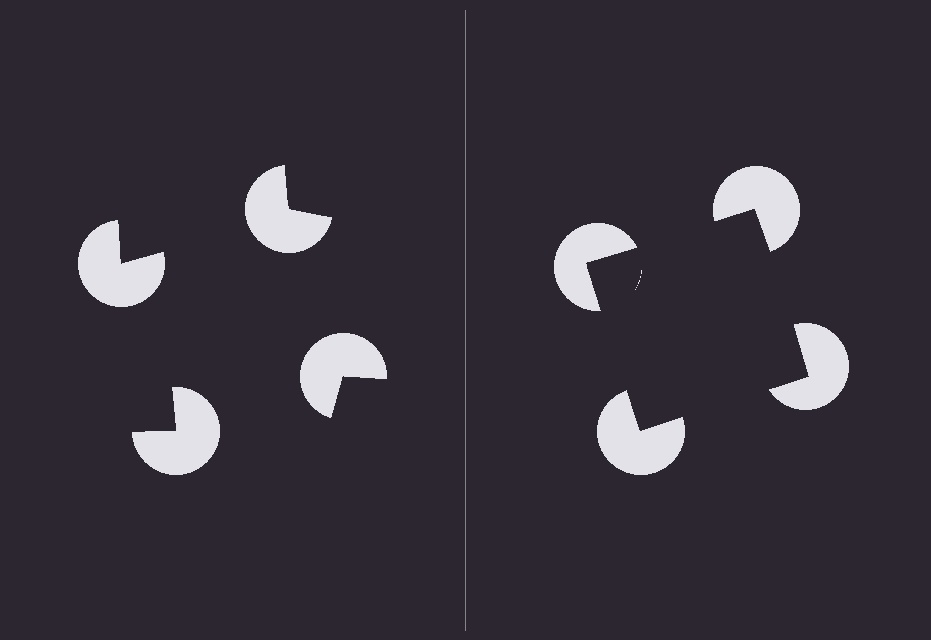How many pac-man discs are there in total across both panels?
8 — 4 on each side.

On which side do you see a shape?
An illusory square appears on the right side. On the left side the wedge cuts are rotated, so no coherent shape forms.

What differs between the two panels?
The pac-man discs are positioned identically on both sides; only the wedge orientations differ. On the right they align to a square; on the left they are misaligned.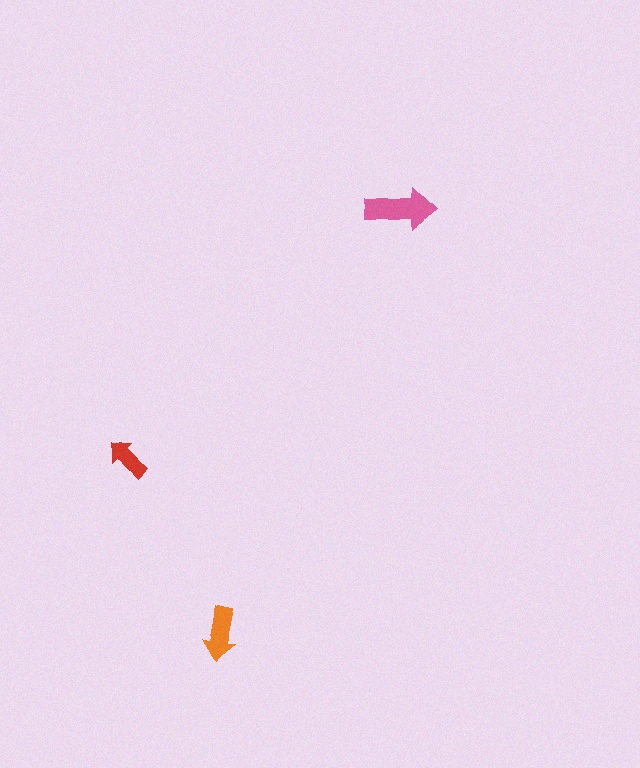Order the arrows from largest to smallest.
the pink one, the orange one, the red one.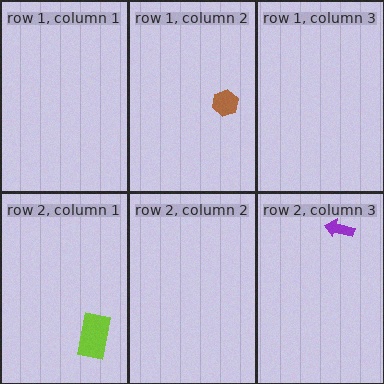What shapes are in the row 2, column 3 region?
The purple arrow.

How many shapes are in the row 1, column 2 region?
1.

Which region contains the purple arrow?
The row 2, column 3 region.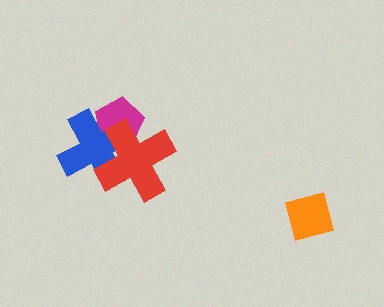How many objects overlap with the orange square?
0 objects overlap with the orange square.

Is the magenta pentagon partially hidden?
Yes, it is partially covered by another shape.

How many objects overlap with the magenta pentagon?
2 objects overlap with the magenta pentagon.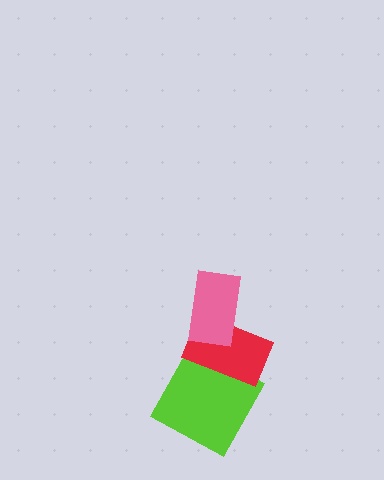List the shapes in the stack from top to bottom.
From top to bottom: the pink rectangle, the red rectangle, the lime square.